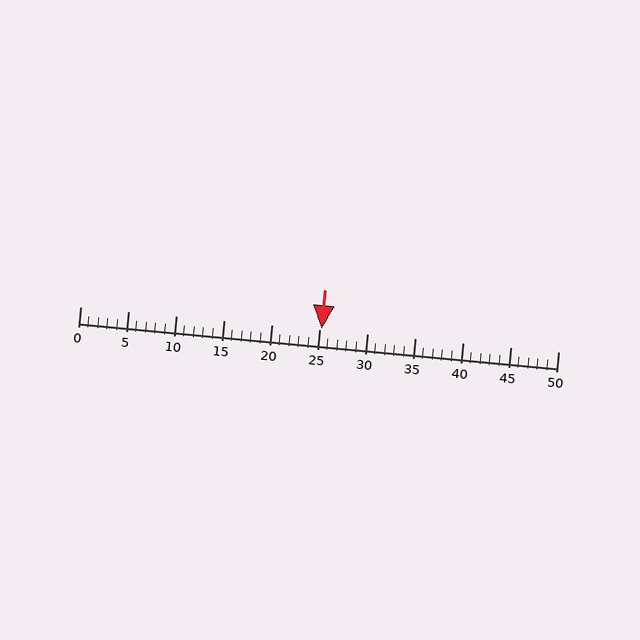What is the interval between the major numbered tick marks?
The major tick marks are spaced 5 units apart.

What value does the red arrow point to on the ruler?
The red arrow points to approximately 25.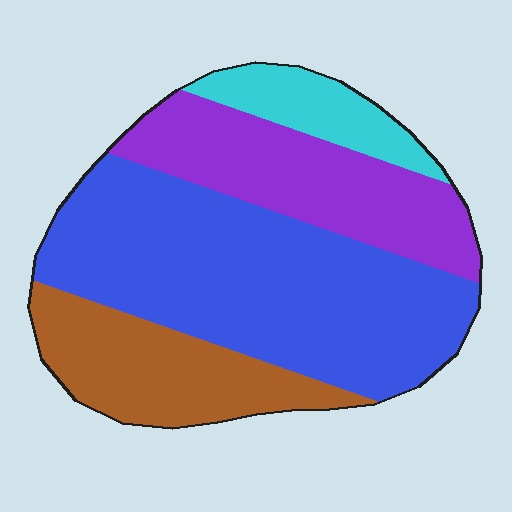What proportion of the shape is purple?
Purple takes up between a sixth and a third of the shape.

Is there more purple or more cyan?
Purple.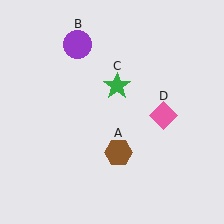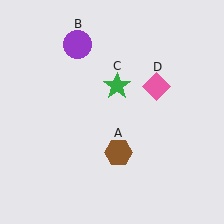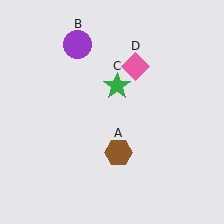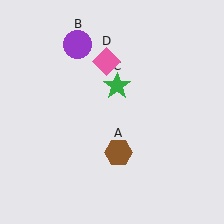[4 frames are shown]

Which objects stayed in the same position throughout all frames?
Brown hexagon (object A) and purple circle (object B) and green star (object C) remained stationary.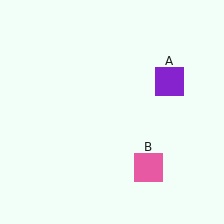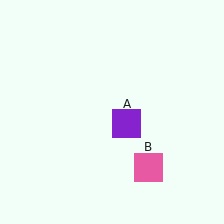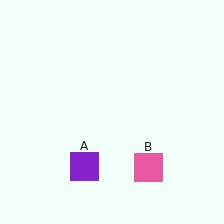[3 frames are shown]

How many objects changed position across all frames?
1 object changed position: purple square (object A).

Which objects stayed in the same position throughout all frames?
Pink square (object B) remained stationary.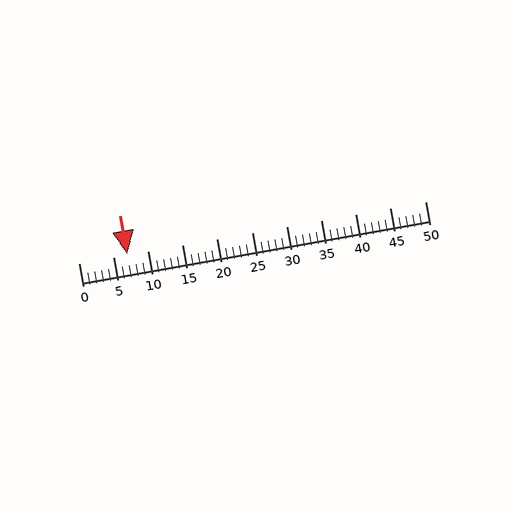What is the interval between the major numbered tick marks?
The major tick marks are spaced 5 units apart.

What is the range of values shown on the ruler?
The ruler shows values from 0 to 50.